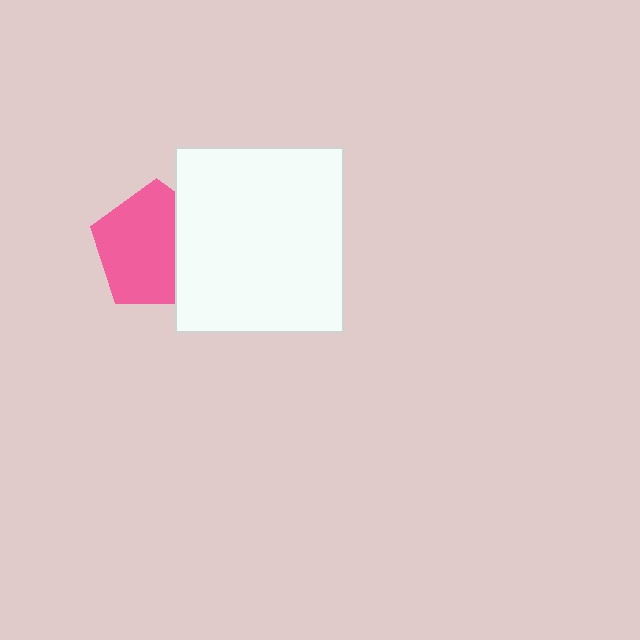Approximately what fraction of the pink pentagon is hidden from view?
Roughly 30% of the pink pentagon is hidden behind the white rectangle.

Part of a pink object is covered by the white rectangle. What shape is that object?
It is a pentagon.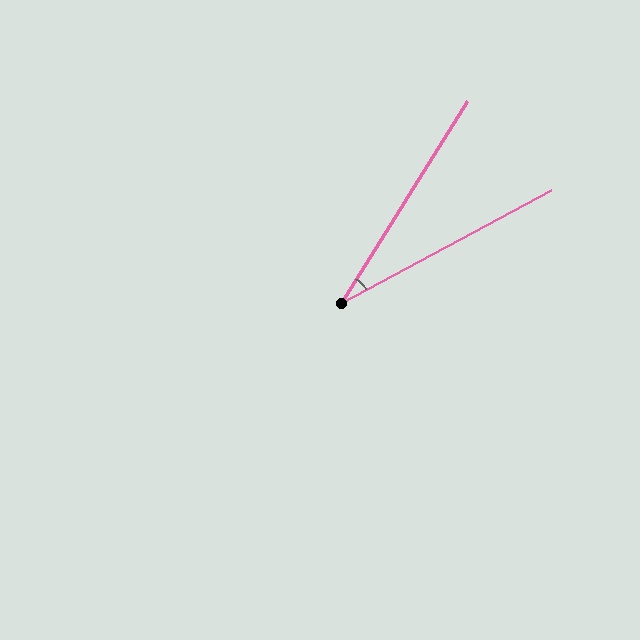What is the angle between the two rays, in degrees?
Approximately 30 degrees.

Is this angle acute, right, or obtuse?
It is acute.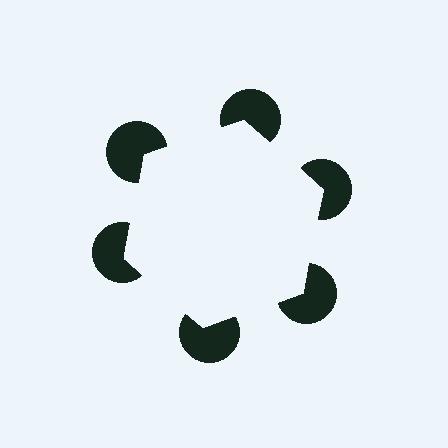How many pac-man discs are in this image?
There are 6 — one at each vertex of the illusory hexagon.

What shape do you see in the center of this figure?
An illusory hexagon — its edges are inferred from the aligned wedge cuts in the pac-man discs, not physically drawn.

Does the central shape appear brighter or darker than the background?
It typically appears slightly brighter than the background, even though no actual brightness change is drawn.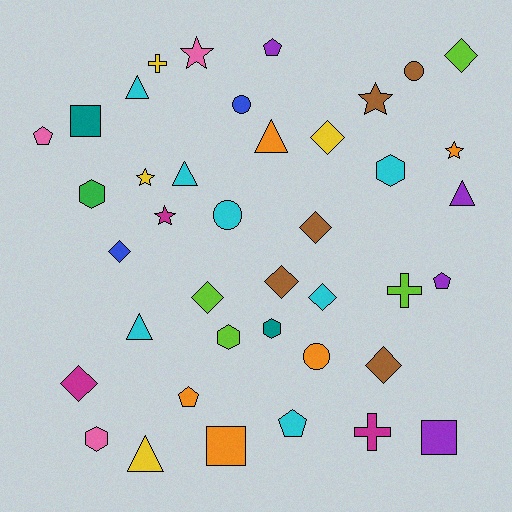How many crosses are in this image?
There are 3 crosses.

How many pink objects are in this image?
There are 3 pink objects.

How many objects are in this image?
There are 40 objects.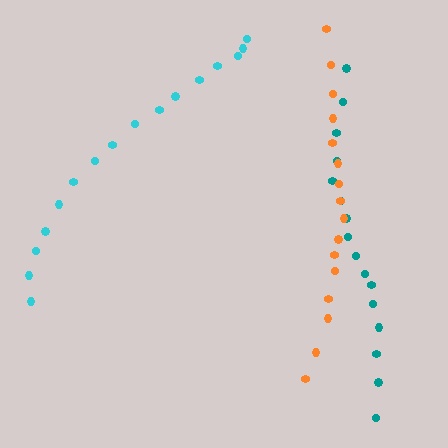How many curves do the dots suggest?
There are 3 distinct paths.